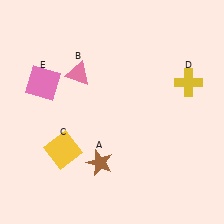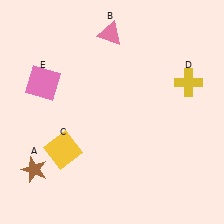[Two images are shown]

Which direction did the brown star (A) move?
The brown star (A) moved left.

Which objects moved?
The objects that moved are: the brown star (A), the pink triangle (B).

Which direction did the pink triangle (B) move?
The pink triangle (B) moved up.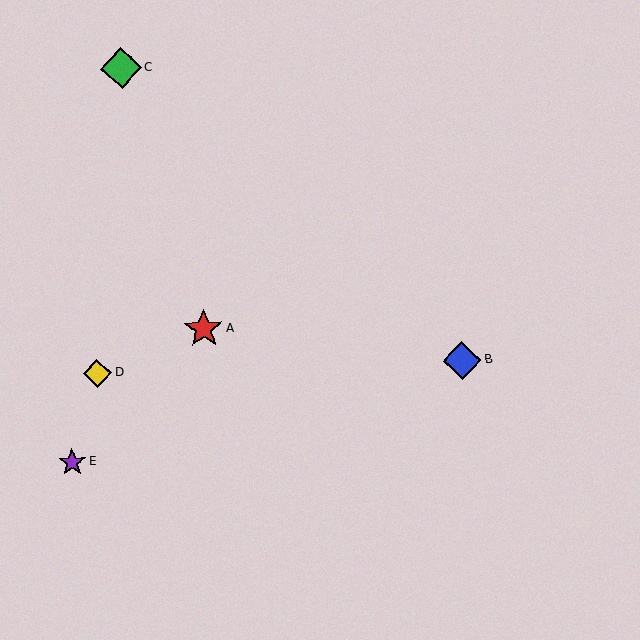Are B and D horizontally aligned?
Yes, both are at y≈360.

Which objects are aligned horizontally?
Objects B, D are aligned horizontally.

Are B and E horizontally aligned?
No, B is at y≈360 and E is at y≈462.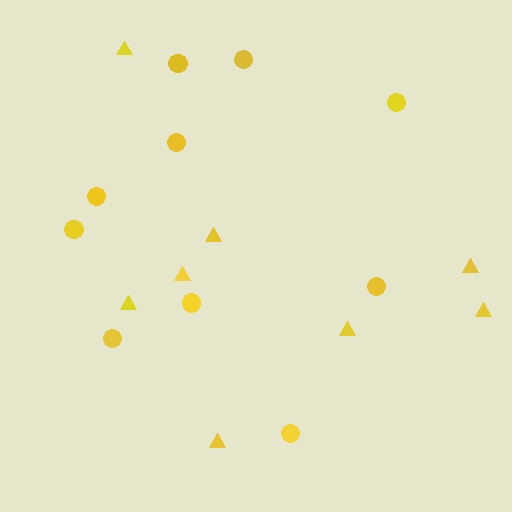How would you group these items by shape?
There are 2 groups: one group of triangles (8) and one group of circles (10).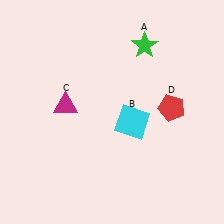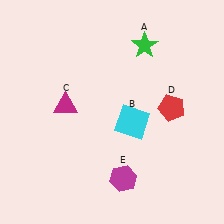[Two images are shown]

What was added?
A magenta hexagon (E) was added in Image 2.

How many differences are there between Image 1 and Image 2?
There is 1 difference between the two images.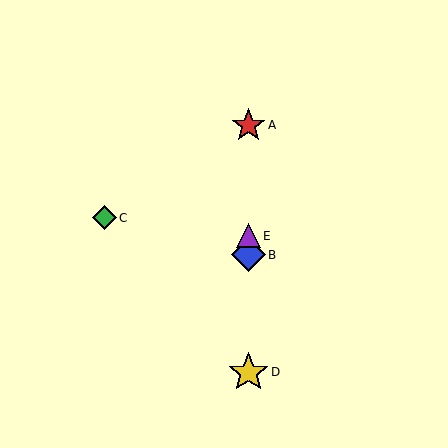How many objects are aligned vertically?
4 objects (A, B, D, E) are aligned vertically.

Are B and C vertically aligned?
No, B is at x≈248 and C is at x≈104.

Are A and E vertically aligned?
Yes, both are at x≈248.